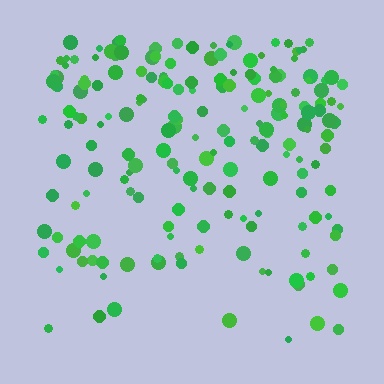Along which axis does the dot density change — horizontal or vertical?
Vertical.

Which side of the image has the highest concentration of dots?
The top.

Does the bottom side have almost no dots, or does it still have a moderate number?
Still a moderate number, just noticeably fewer than the top.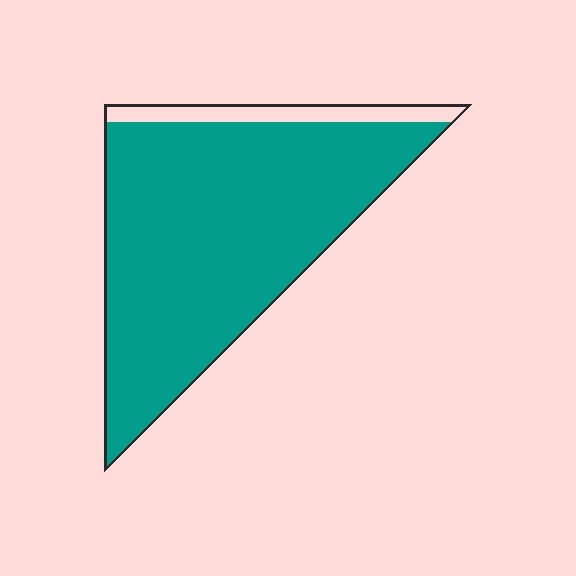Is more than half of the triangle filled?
Yes.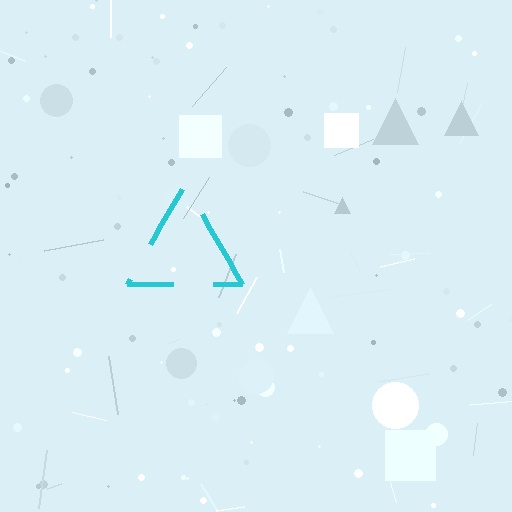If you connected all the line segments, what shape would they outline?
They would outline a triangle.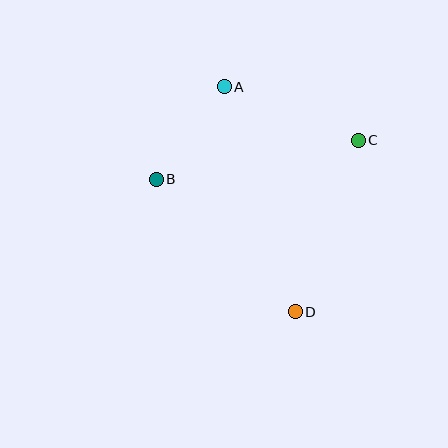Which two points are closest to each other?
Points A and B are closest to each other.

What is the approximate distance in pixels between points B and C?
The distance between B and C is approximately 206 pixels.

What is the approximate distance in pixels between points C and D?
The distance between C and D is approximately 183 pixels.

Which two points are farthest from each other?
Points A and D are farthest from each other.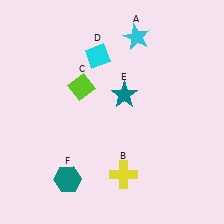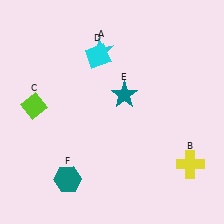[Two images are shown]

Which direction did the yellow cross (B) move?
The yellow cross (B) moved right.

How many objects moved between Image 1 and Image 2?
3 objects moved between the two images.